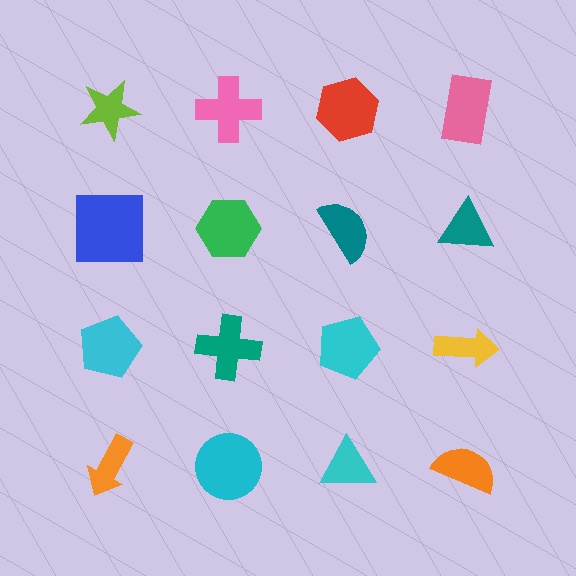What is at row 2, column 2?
A green hexagon.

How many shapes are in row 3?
4 shapes.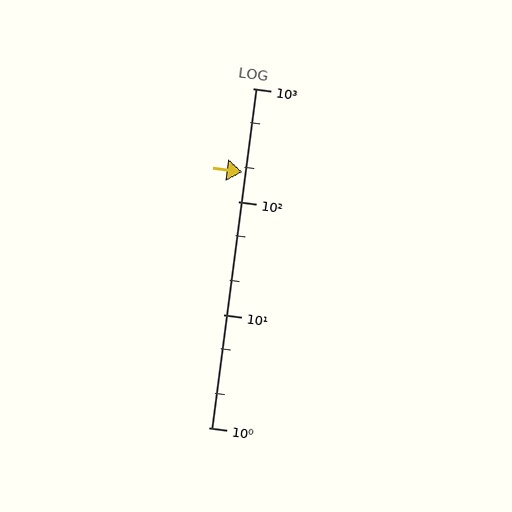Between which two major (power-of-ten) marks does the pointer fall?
The pointer is between 100 and 1000.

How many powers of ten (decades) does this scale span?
The scale spans 3 decades, from 1 to 1000.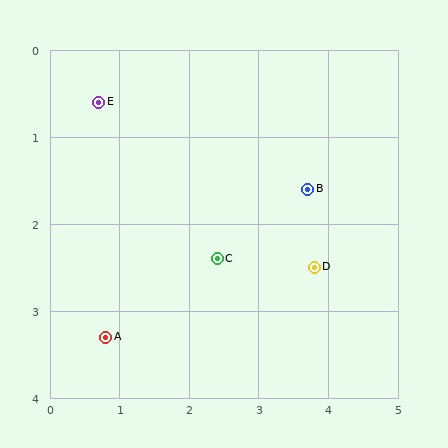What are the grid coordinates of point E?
Point E is at approximately (0.7, 0.6).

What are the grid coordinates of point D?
Point D is at approximately (3.8, 2.5).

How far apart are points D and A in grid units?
Points D and A are about 3.1 grid units apart.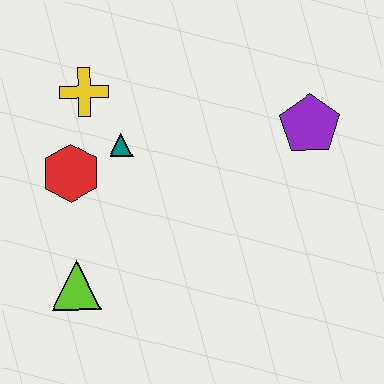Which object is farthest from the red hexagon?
The purple pentagon is farthest from the red hexagon.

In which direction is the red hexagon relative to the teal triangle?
The red hexagon is to the left of the teal triangle.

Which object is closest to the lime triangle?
The red hexagon is closest to the lime triangle.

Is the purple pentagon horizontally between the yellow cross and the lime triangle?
No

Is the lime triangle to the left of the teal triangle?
Yes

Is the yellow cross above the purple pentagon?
Yes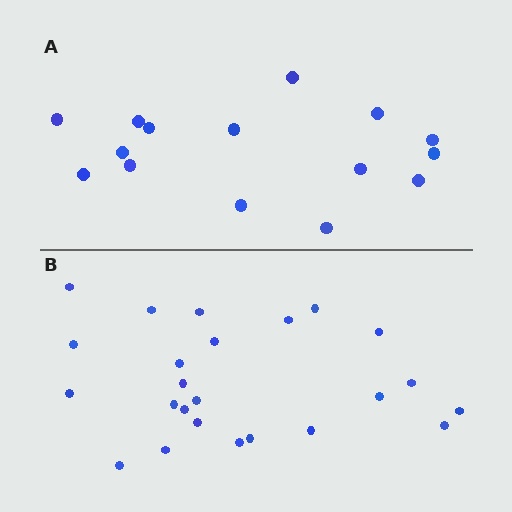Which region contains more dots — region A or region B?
Region B (the bottom region) has more dots.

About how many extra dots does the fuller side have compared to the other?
Region B has roughly 8 or so more dots than region A.